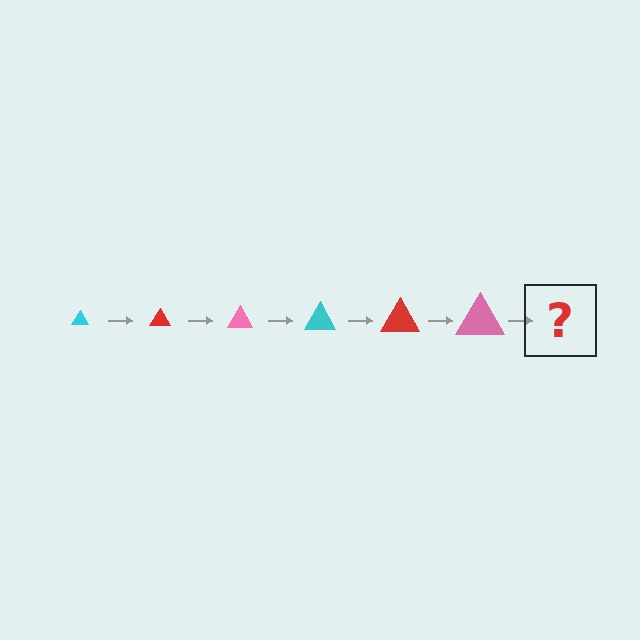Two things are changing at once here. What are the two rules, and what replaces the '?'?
The two rules are that the triangle grows larger each step and the color cycles through cyan, red, and pink. The '?' should be a cyan triangle, larger than the previous one.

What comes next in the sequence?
The next element should be a cyan triangle, larger than the previous one.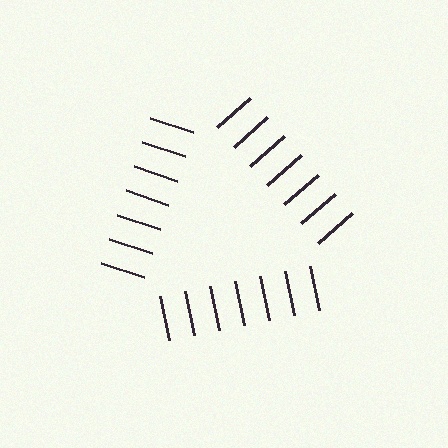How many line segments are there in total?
21 — 7 along each of the 3 edges.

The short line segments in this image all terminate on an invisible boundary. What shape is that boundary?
An illusory triangle — the line segments terminate on its edges but no continuous stroke is drawn.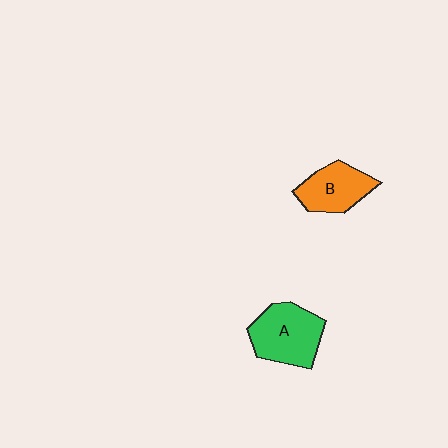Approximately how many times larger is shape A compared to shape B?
Approximately 1.3 times.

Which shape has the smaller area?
Shape B (orange).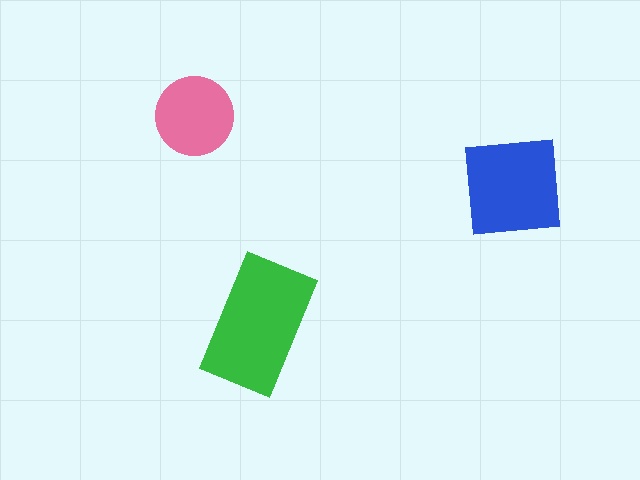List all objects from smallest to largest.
The pink circle, the blue square, the green rectangle.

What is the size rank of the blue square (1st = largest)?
2nd.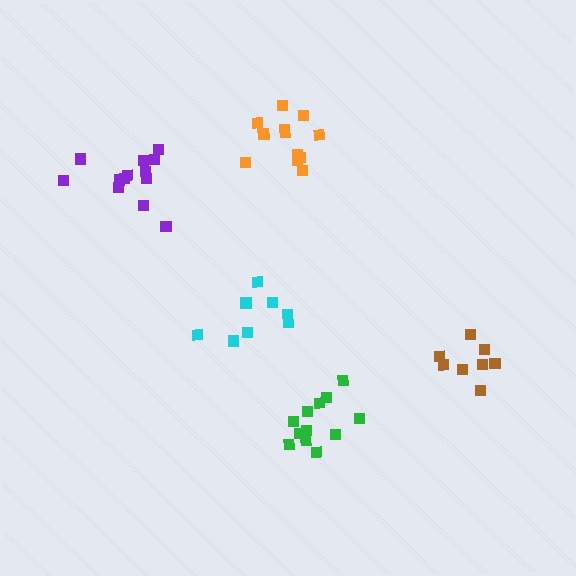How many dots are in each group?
Group 1: 8 dots, Group 2: 12 dots, Group 3: 12 dots, Group 4: 8 dots, Group 5: 13 dots (53 total).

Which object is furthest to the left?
The purple cluster is leftmost.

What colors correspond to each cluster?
The clusters are colored: cyan, green, orange, brown, purple.